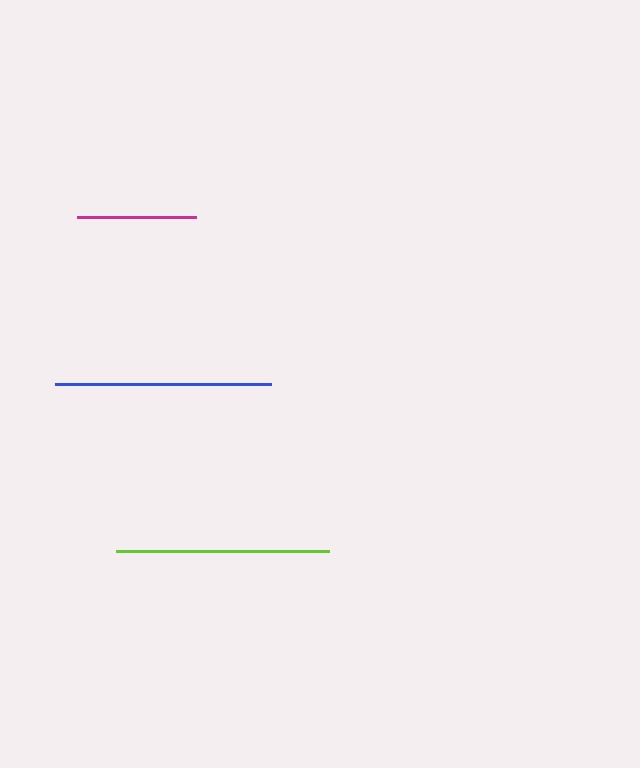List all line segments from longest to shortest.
From longest to shortest: blue, lime, magenta.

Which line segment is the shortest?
The magenta line is the shortest at approximately 119 pixels.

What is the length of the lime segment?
The lime segment is approximately 213 pixels long.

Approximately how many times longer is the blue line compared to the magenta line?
The blue line is approximately 1.8 times the length of the magenta line.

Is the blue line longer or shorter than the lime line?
The blue line is longer than the lime line.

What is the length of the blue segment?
The blue segment is approximately 216 pixels long.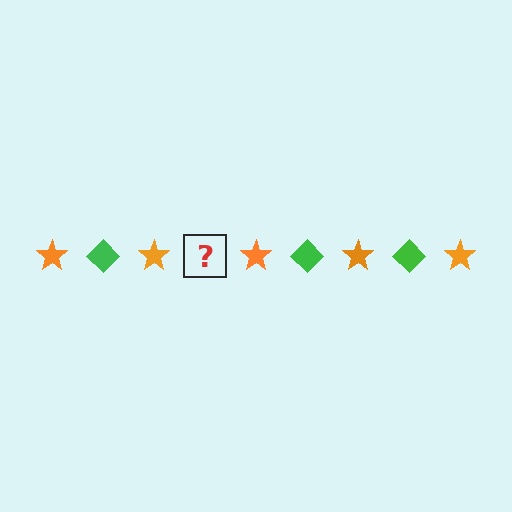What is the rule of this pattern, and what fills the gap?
The rule is that the pattern alternates between orange star and green diamond. The gap should be filled with a green diamond.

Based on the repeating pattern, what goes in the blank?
The blank should be a green diamond.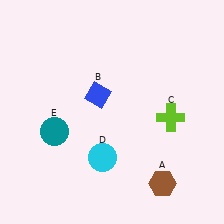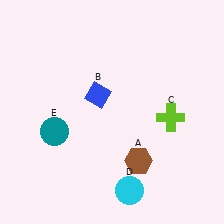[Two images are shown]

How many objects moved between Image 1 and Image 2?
2 objects moved between the two images.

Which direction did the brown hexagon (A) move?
The brown hexagon (A) moved left.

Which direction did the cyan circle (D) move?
The cyan circle (D) moved down.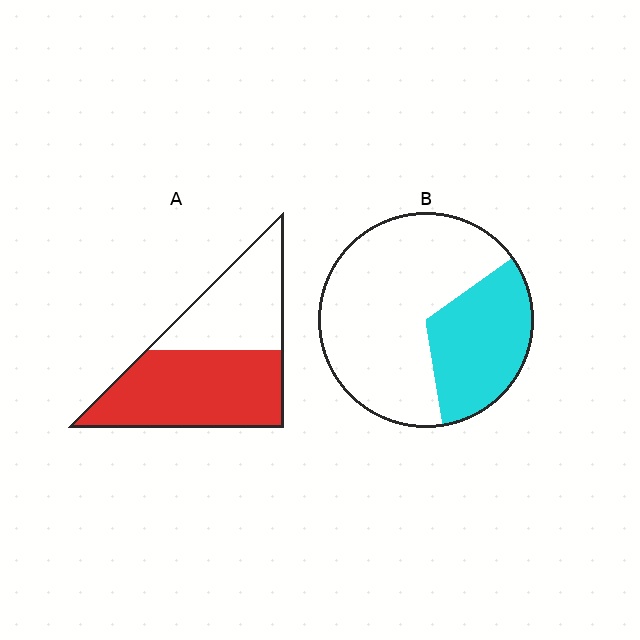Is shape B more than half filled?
No.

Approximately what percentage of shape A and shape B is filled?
A is approximately 60% and B is approximately 35%.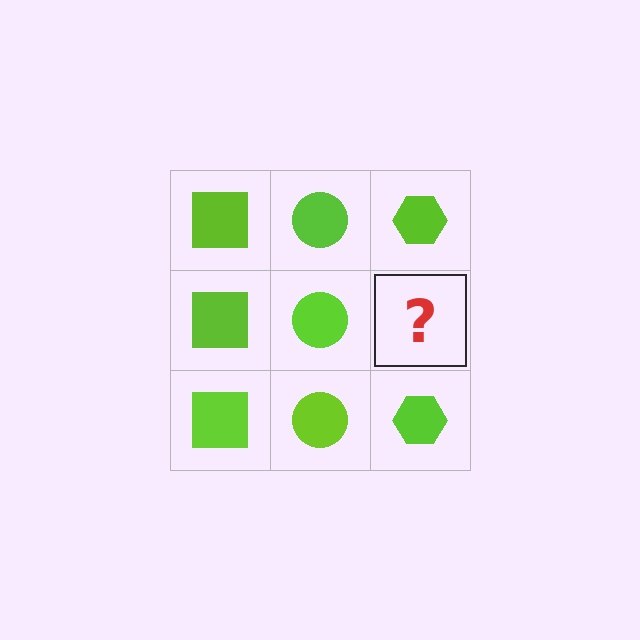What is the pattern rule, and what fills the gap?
The rule is that each column has a consistent shape. The gap should be filled with a lime hexagon.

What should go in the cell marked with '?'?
The missing cell should contain a lime hexagon.